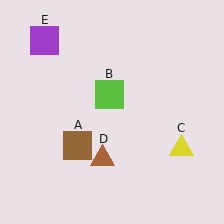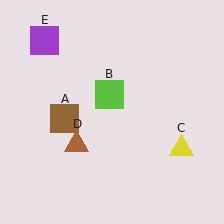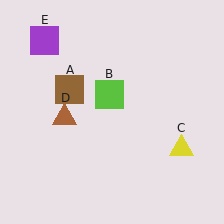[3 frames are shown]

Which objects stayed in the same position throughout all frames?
Lime square (object B) and yellow triangle (object C) and purple square (object E) remained stationary.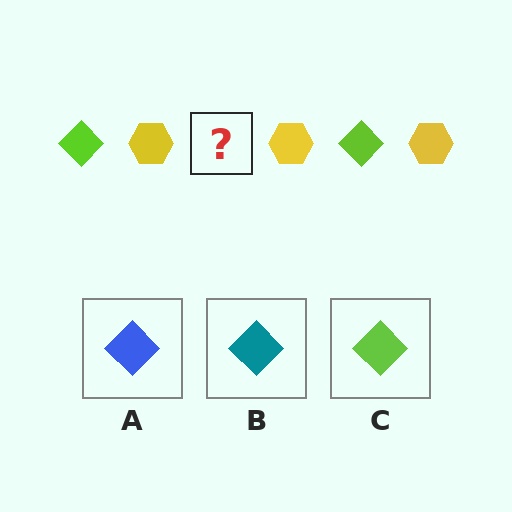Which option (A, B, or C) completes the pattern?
C.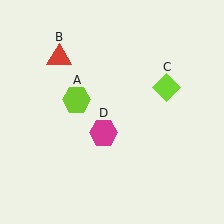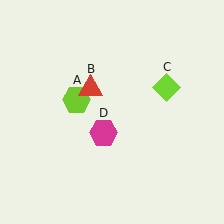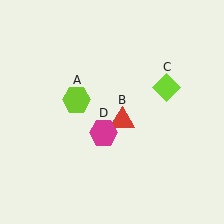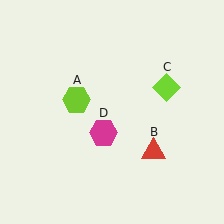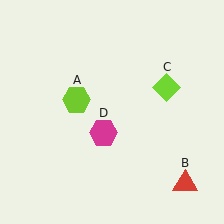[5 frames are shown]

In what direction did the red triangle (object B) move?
The red triangle (object B) moved down and to the right.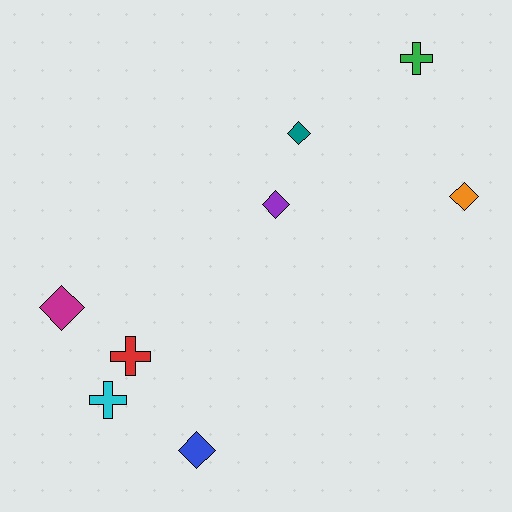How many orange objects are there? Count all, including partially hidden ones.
There is 1 orange object.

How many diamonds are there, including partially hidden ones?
There are 5 diamonds.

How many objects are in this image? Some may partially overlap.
There are 8 objects.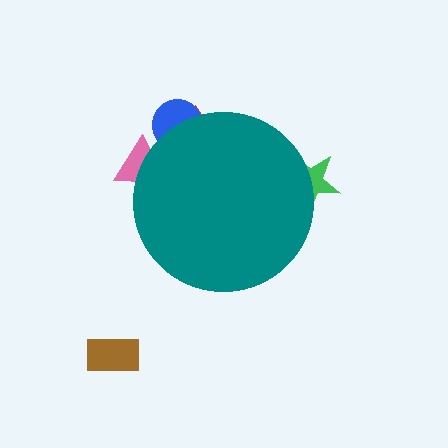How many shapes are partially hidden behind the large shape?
4 shapes are partially hidden.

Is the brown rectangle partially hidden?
No, the brown rectangle is fully visible.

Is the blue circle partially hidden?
Yes, the blue circle is partially hidden behind the teal circle.